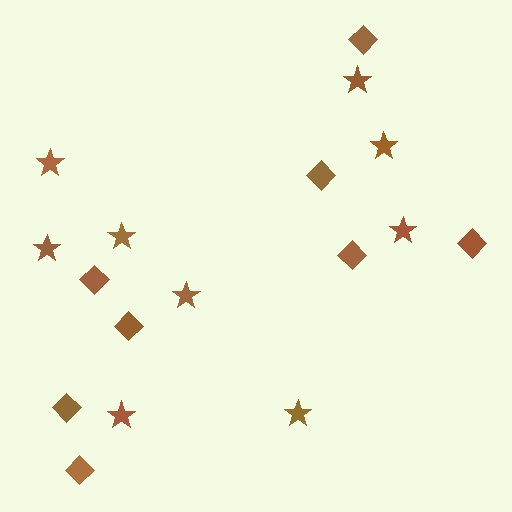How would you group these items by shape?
There are 2 groups: one group of stars (9) and one group of diamonds (8).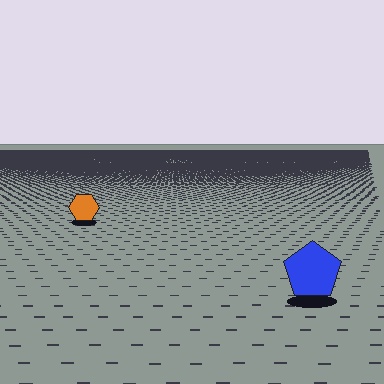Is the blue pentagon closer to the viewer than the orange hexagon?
Yes. The blue pentagon is closer — you can tell from the texture gradient: the ground texture is coarser near it.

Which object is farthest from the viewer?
The orange hexagon is farthest from the viewer. It appears smaller and the ground texture around it is denser.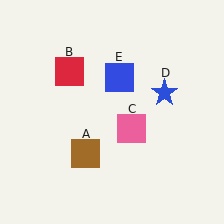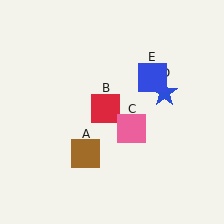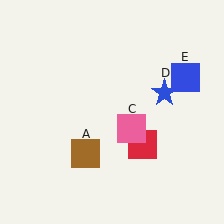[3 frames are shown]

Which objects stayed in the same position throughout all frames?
Brown square (object A) and pink square (object C) and blue star (object D) remained stationary.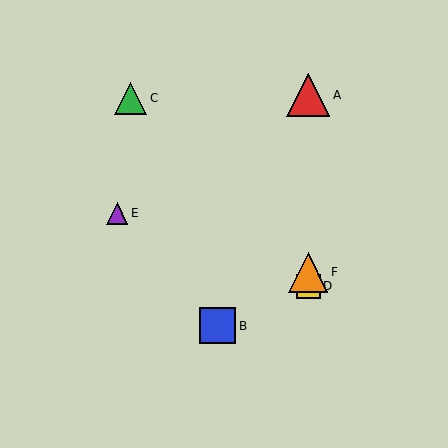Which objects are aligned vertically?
Objects A, D, F are aligned vertically.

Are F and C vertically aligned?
No, F is at x≈308 and C is at x≈131.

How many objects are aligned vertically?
3 objects (A, D, F) are aligned vertically.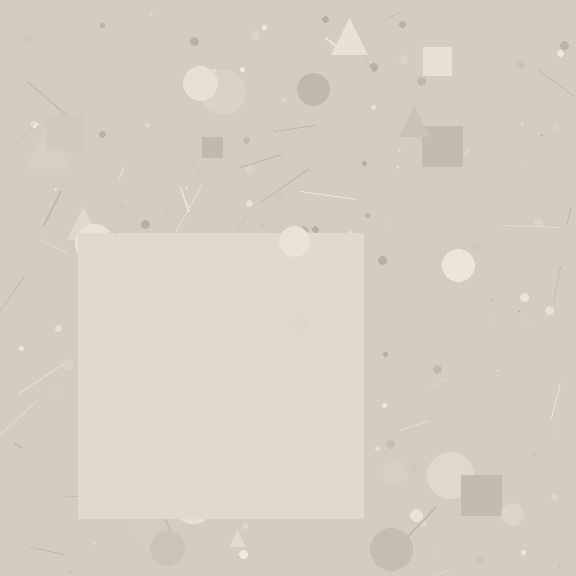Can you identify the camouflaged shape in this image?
The camouflaged shape is a square.